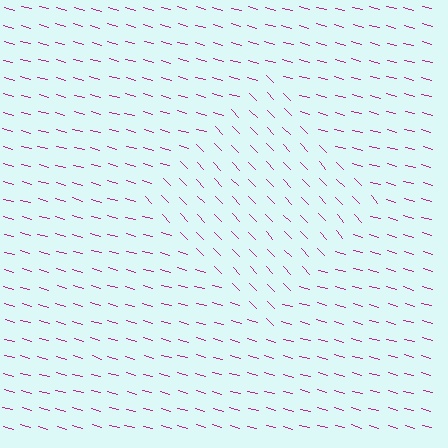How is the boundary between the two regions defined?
The boundary is defined purely by a change in line orientation (approximately 30 degrees difference). All lines are the same color and thickness.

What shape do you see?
I see a diamond.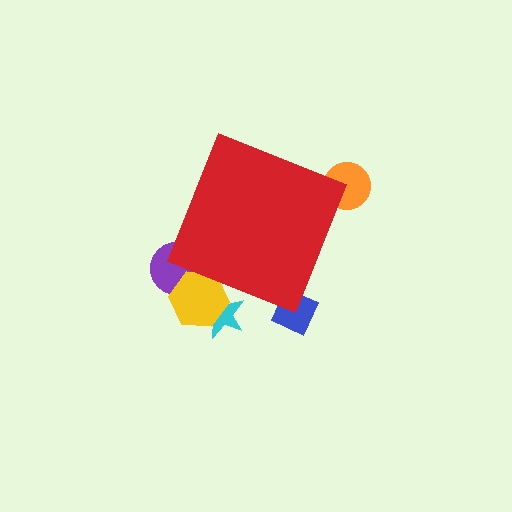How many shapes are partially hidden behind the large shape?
5 shapes are partially hidden.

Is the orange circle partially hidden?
Yes, the orange circle is partially hidden behind the red diamond.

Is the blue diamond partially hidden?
Yes, the blue diamond is partially hidden behind the red diamond.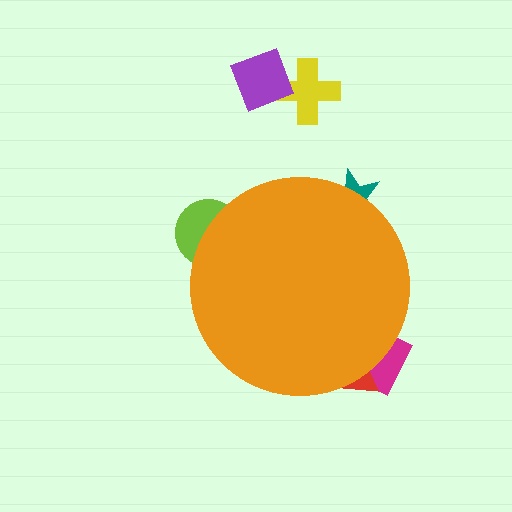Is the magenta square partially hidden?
Yes, the magenta square is partially hidden behind the orange circle.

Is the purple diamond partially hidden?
No, the purple diamond is fully visible.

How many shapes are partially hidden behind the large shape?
4 shapes are partially hidden.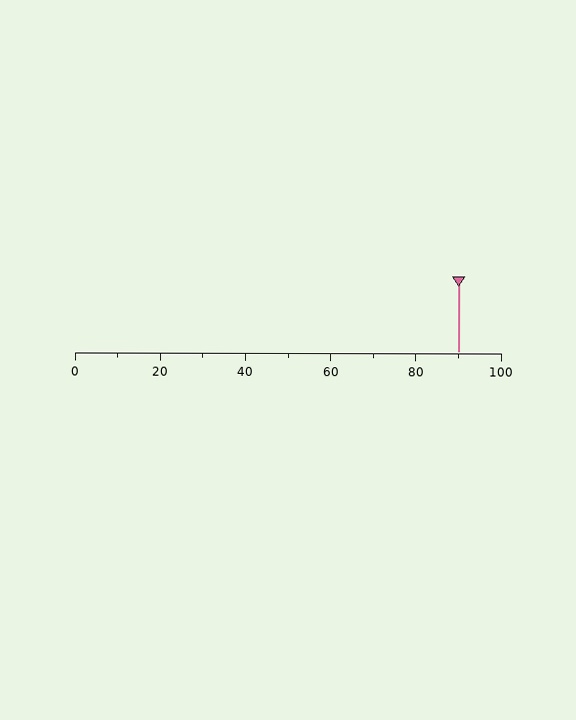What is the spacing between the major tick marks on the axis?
The major ticks are spaced 20 apart.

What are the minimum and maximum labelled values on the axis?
The axis runs from 0 to 100.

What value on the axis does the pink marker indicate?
The marker indicates approximately 90.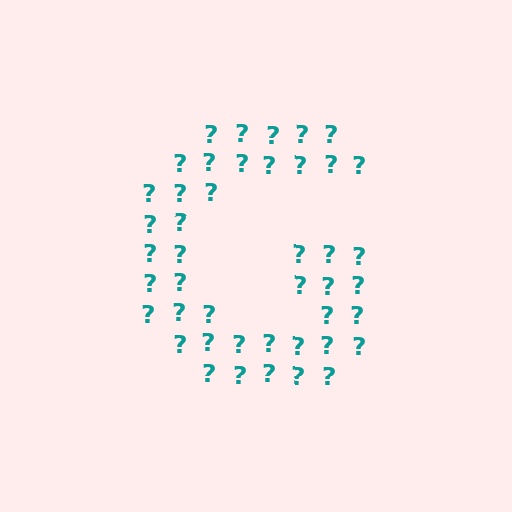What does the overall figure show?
The overall figure shows the letter G.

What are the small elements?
The small elements are question marks.